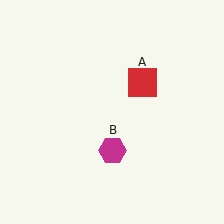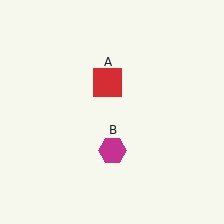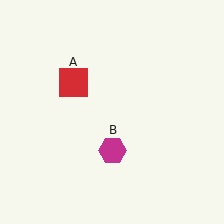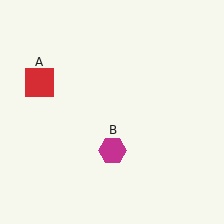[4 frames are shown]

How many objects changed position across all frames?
1 object changed position: red square (object A).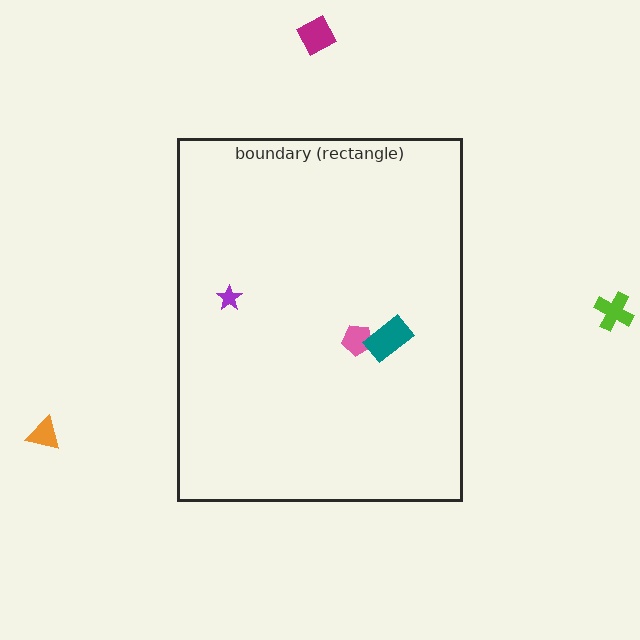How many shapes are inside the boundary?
3 inside, 3 outside.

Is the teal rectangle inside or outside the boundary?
Inside.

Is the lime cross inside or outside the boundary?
Outside.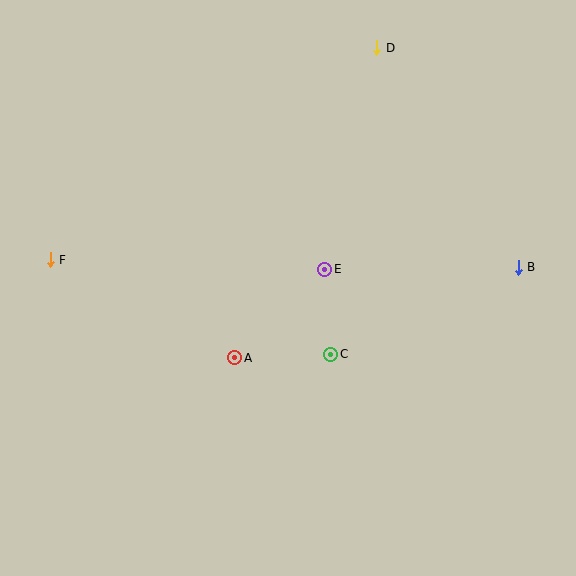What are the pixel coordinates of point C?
Point C is at (331, 354).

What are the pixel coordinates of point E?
Point E is at (325, 269).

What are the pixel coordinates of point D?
Point D is at (377, 48).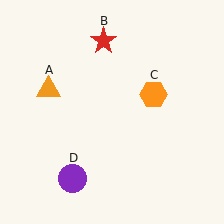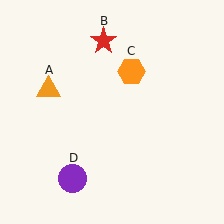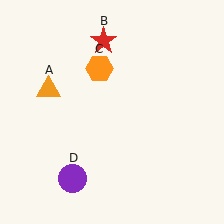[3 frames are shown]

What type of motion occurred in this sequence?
The orange hexagon (object C) rotated counterclockwise around the center of the scene.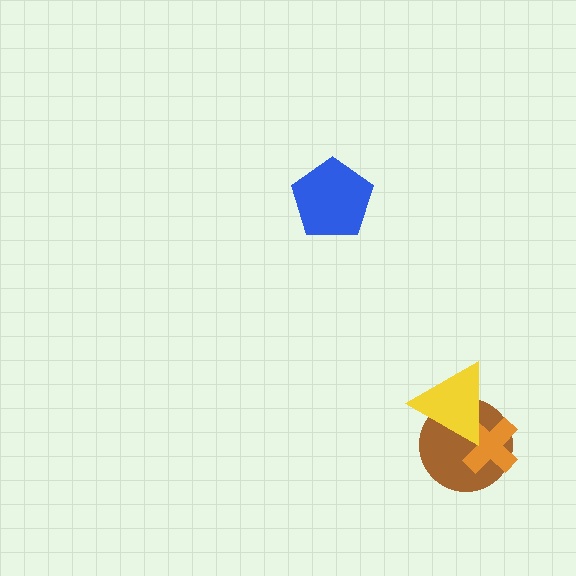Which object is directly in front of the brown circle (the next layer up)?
The orange cross is directly in front of the brown circle.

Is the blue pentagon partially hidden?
No, no other shape covers it.